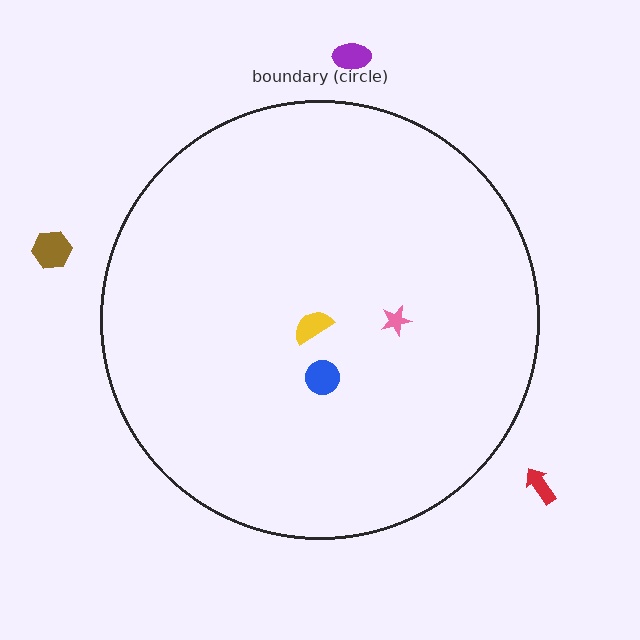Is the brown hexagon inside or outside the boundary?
Outside.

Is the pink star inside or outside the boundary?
Inside.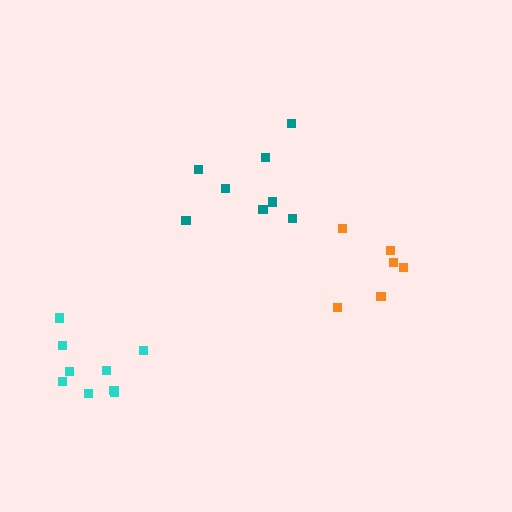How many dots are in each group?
Group 1: 8 dots, Group 2: 6 dots, Group 3: 9 dots (23 total).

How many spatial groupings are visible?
There are 3 spatial groupings.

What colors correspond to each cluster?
The clusters are colored: teal, orange, cyan.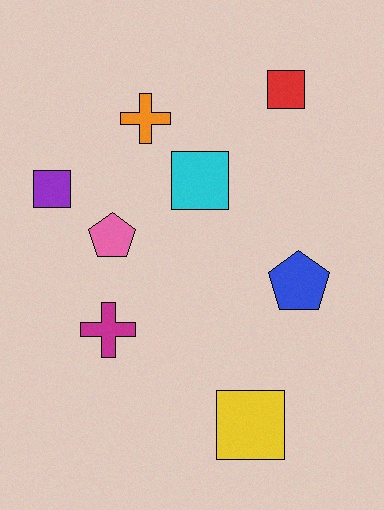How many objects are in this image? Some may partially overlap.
There are 8 objects.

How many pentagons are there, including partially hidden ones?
There are 2 pentagons.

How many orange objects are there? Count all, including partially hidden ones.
There is 1 orange object.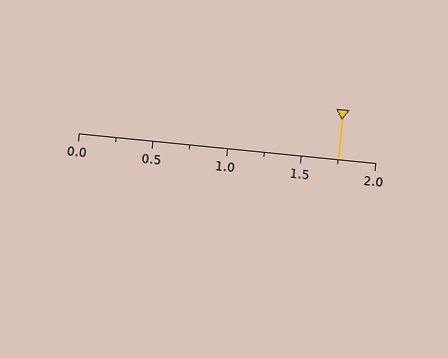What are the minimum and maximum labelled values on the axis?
The axis runs from 0.0 to 2.0.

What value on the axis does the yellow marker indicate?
The marker indicates approximately 1.75.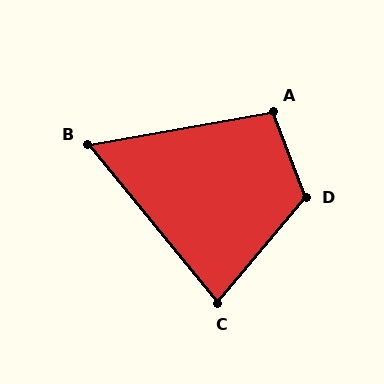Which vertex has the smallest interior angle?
B, at approximately 61 degrees.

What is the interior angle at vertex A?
Approximately 101 degrees (obtuse).